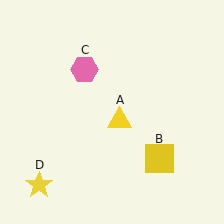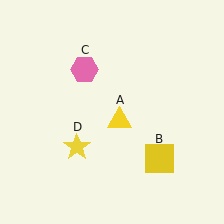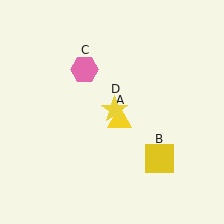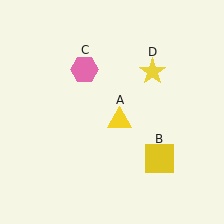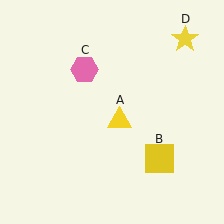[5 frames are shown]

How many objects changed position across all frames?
1 object changed position: yellow star (object D).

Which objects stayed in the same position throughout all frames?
Yellow triangle (object A) and yellow square (object B) and pink hexagon (object C) remained stationary.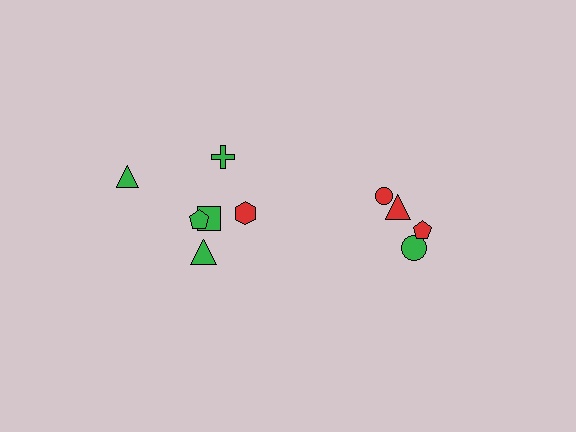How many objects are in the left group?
There are 6 objects.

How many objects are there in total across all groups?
There are 10 objects.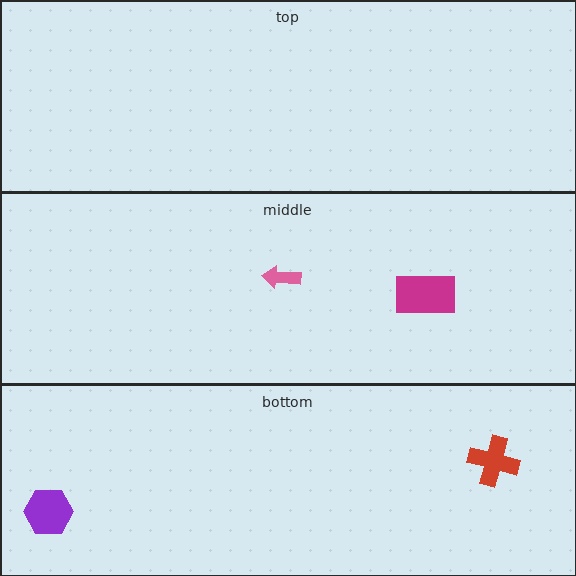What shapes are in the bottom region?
The purple hexagon, the red cross.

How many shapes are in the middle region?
2.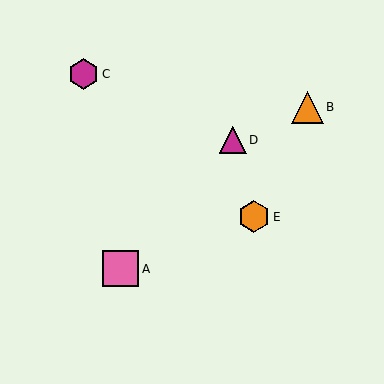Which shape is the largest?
The pink square (labeled A) is the largest.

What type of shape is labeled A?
Shape A is a pink square.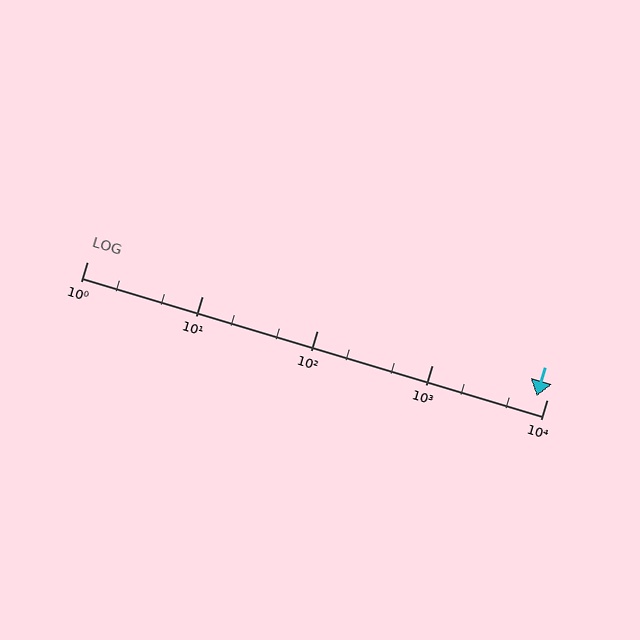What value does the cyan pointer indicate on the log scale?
The pointer indicates approximately 8200.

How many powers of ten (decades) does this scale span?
The scale spans 4 decades, from 1 to 10000.